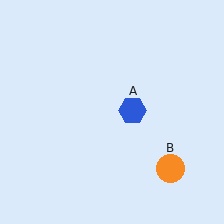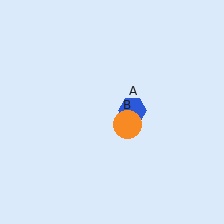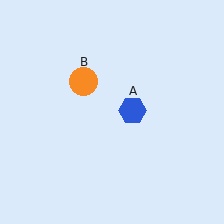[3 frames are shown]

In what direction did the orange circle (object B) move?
The orange circle (object B) moved up and to the left.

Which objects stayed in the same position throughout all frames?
Blue hexagon (object A) remained stationary.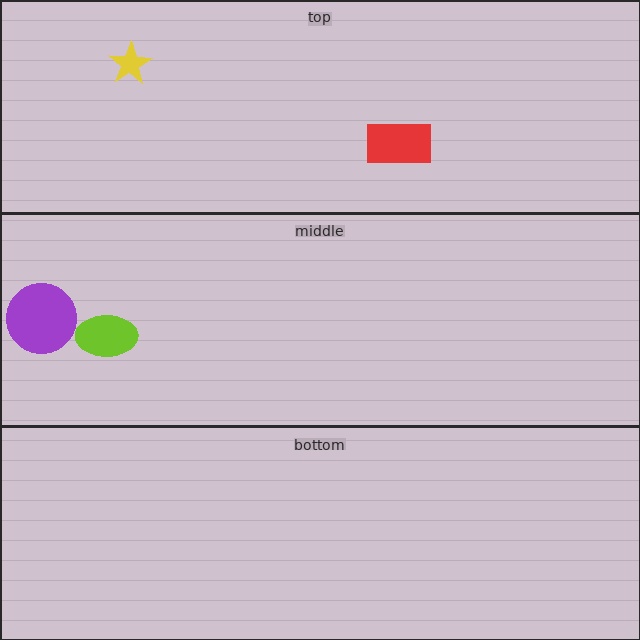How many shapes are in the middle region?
2.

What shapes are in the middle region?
The lime ellipse, the purple circle.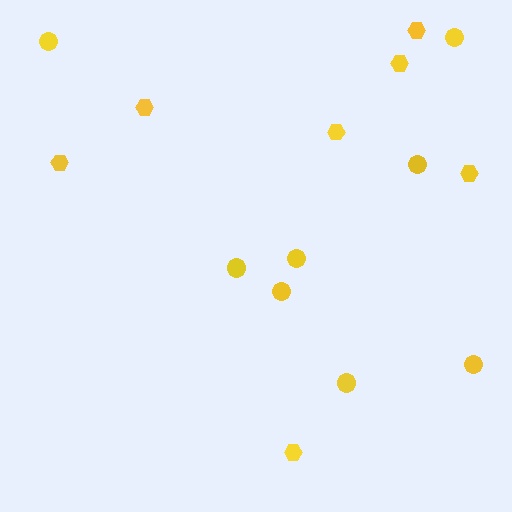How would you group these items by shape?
There are 2 groups: one group of hexagons (7) and one group of circles (8).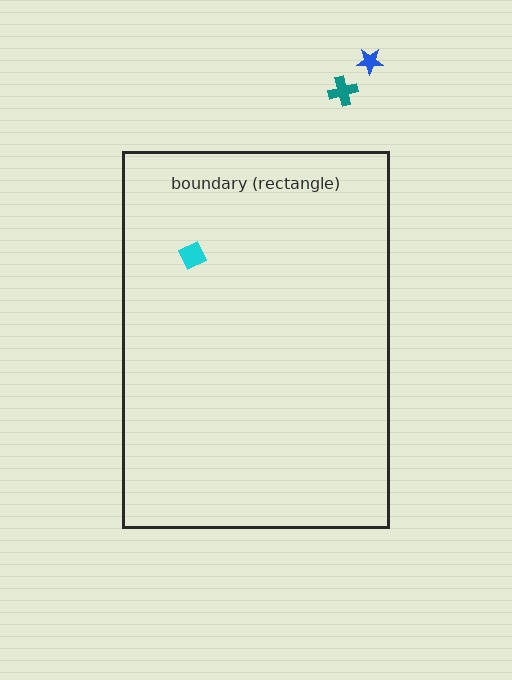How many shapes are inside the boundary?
1 inside, 2 outside.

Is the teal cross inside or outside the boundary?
Outside.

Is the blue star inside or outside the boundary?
Outside.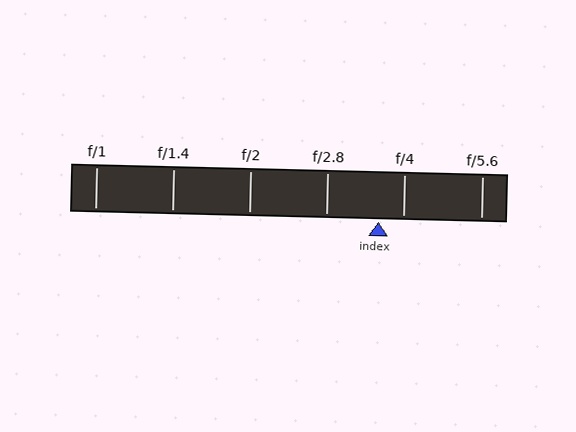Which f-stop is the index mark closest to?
The index mark is closest to f/4.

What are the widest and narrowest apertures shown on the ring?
The widest aperture shown is f/1 and the narrowest is f/5.6.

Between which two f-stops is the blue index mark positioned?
The index mark is between f/2.8 and f/4.